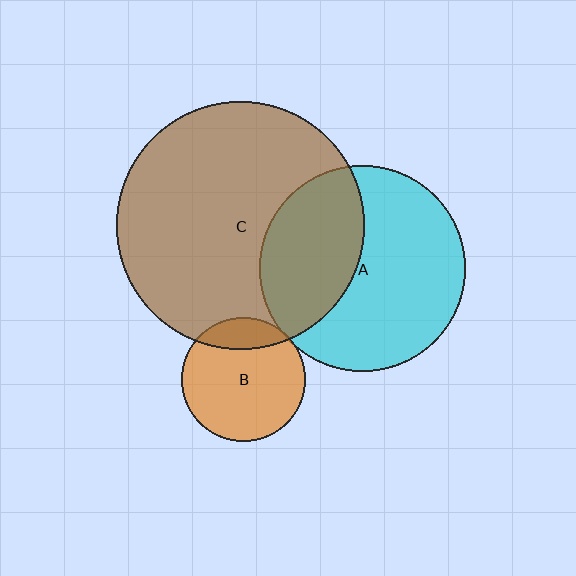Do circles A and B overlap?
Yes.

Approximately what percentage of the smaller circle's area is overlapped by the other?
Approximately 5%.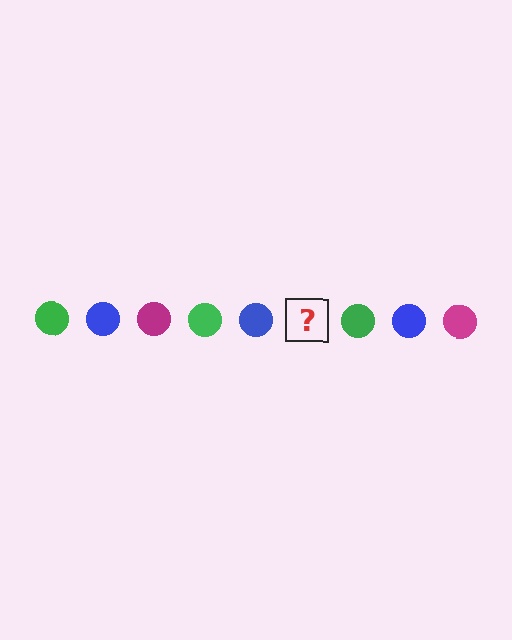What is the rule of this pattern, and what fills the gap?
The rule is that the pattern cycles through green, blue, magenta circles. The gap should be filled with a magenta circle.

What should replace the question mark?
The question mark should be replaced with a magenta circle.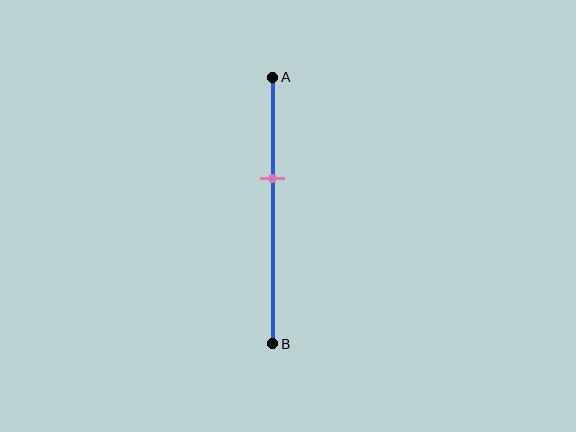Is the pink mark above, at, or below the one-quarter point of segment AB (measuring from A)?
The pink mark is below the one-quarter point of segment AB.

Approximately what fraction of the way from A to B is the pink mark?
The pink mark is approximately 40% of the way from A to B.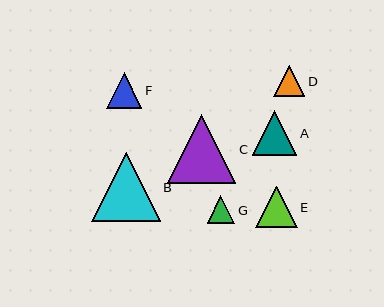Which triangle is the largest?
Triangle B is the largest with a size of approximately 69 pixels.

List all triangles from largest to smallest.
From largest to smallest: B, C, A, E, F, D, G.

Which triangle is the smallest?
Triangle G is the smallest with a size of approximately 28 pixels.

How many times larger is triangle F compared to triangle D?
Triangle F is approximately 1.2 times the size of triangle D.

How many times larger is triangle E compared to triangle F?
Triangle E is approximately 1.2 times the size of triangle F.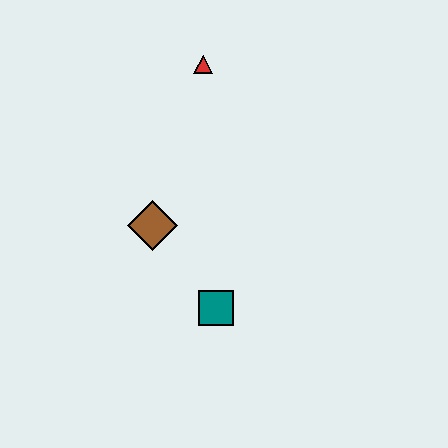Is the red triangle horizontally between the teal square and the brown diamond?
Yes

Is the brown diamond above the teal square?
Yes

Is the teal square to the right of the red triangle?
Yes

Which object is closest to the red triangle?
The brown diamond is closest to the red triangle.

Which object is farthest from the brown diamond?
The red triangle is farthest from the brown diamond.